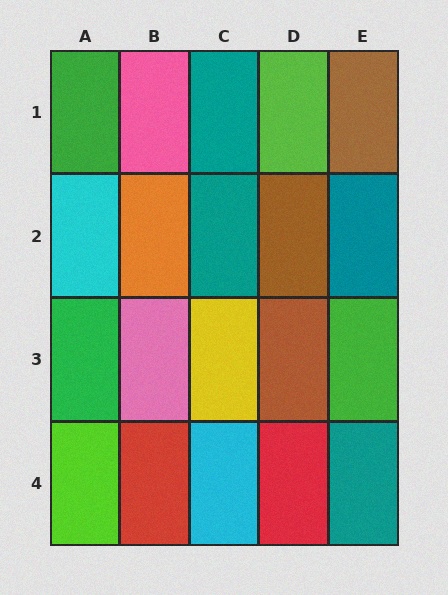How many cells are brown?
3 cells are brown.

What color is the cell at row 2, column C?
Teal.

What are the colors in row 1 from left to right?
Green, pink, teal, lime, brown.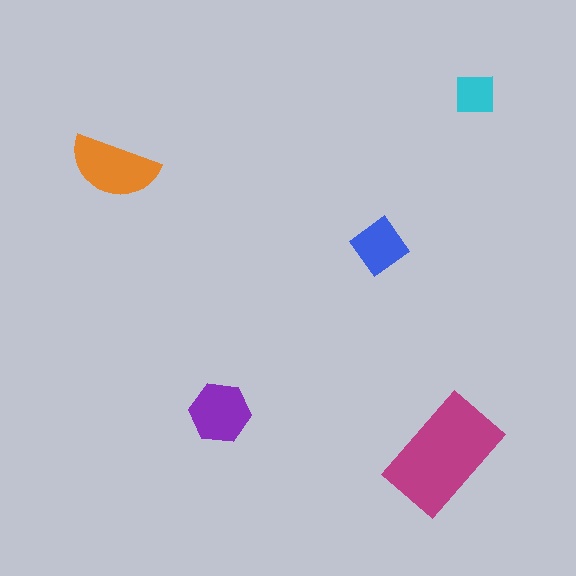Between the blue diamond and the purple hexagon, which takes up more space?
The purple hexagon.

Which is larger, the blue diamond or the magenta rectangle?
The magenta rectangle.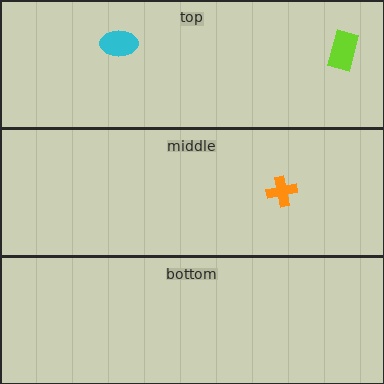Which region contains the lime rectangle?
The top region.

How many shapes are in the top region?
2.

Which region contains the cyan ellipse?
The top region.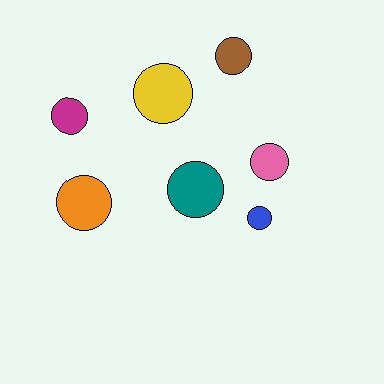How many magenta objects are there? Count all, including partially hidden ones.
There is 1 magenta object.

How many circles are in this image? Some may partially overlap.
There are 7 circles.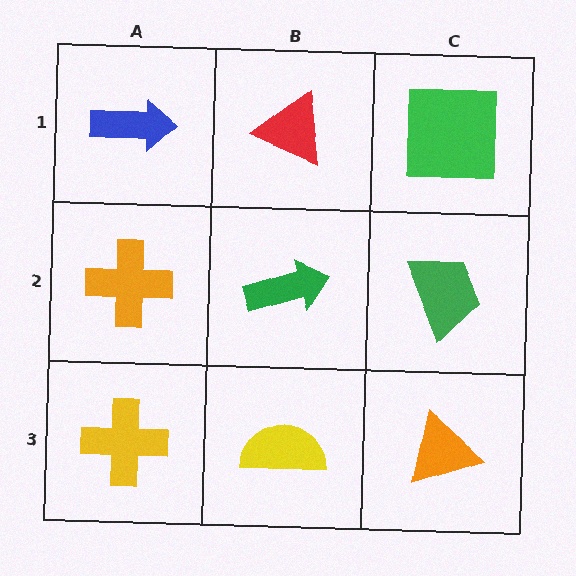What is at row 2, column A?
An orange cross.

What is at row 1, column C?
A green square.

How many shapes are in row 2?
3 shapes.